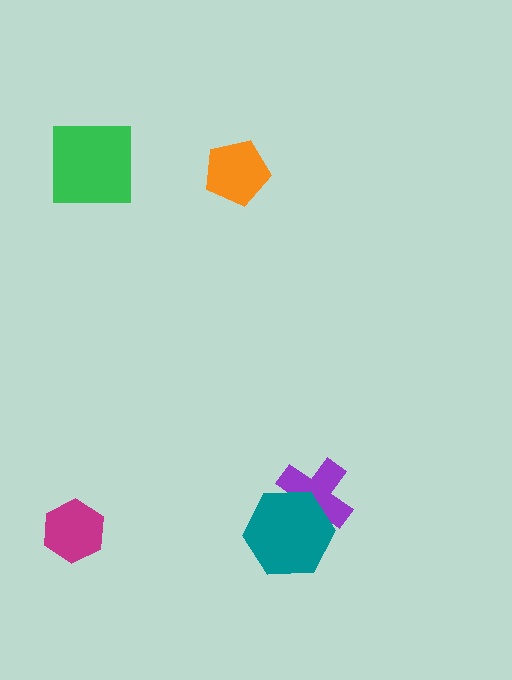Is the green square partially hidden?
No, no other shape covers it.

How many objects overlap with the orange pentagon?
0 objects overlap with the orange pentagon.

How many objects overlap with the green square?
0 objects overlap with the green square.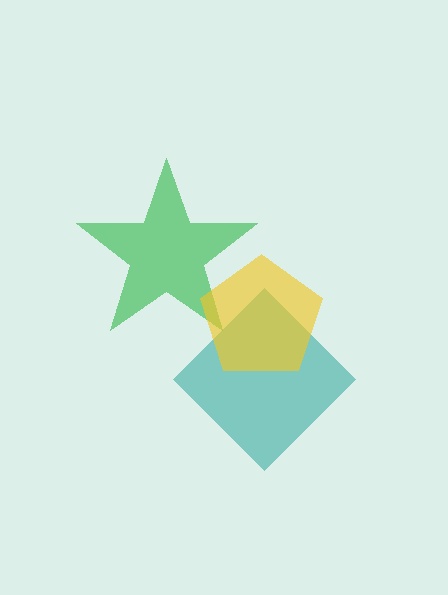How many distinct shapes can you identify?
There are 3 distinct shapes: a green star, a teal diamond, a yellow pentagon.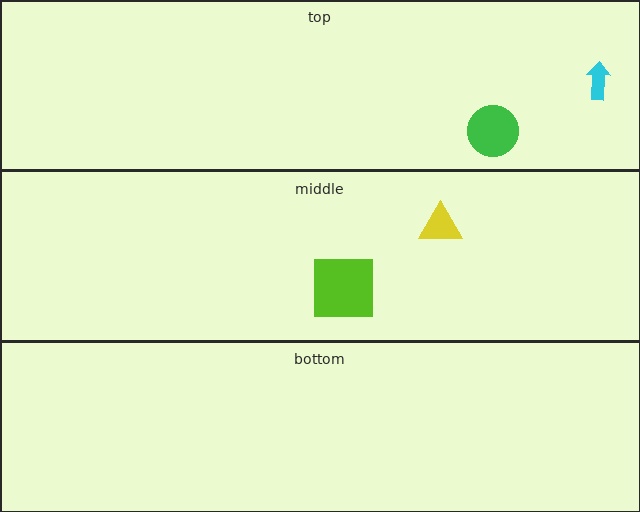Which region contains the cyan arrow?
The top region.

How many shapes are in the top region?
2.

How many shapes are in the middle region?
2.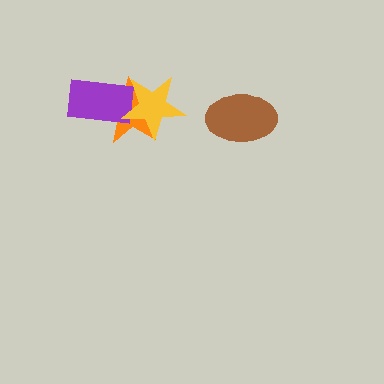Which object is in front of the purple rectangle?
The yellow star is in front of the purple rectangle.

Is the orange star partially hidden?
Yes, it is partially covered by another shape.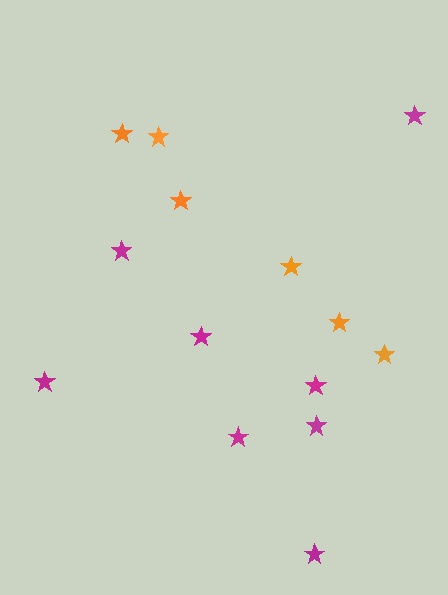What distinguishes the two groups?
There are 2 groups: one group of orange stars (6) and one group of magenta stars (8).